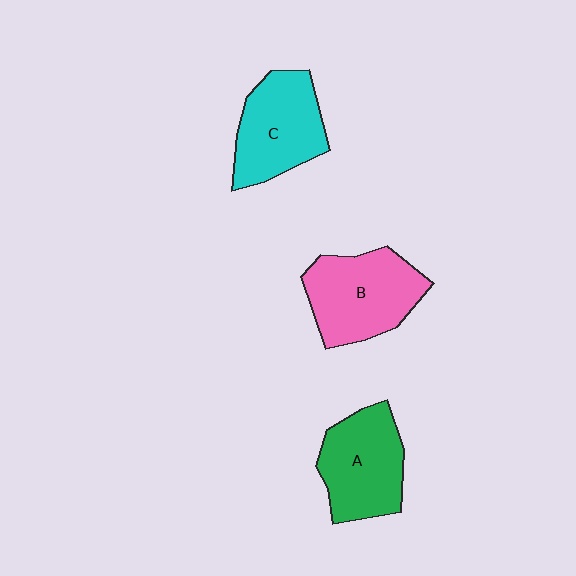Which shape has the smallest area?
Shape C (cyan).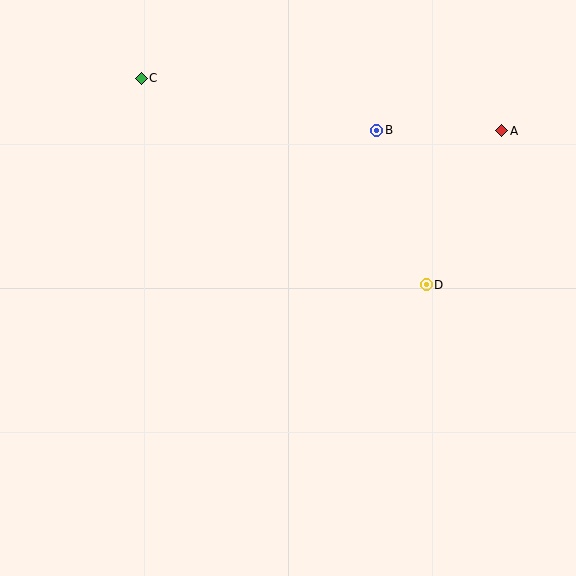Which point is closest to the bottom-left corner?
Point D is closest to the bottom-left corner.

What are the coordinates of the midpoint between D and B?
The midpoint between D and B is at (402, 207).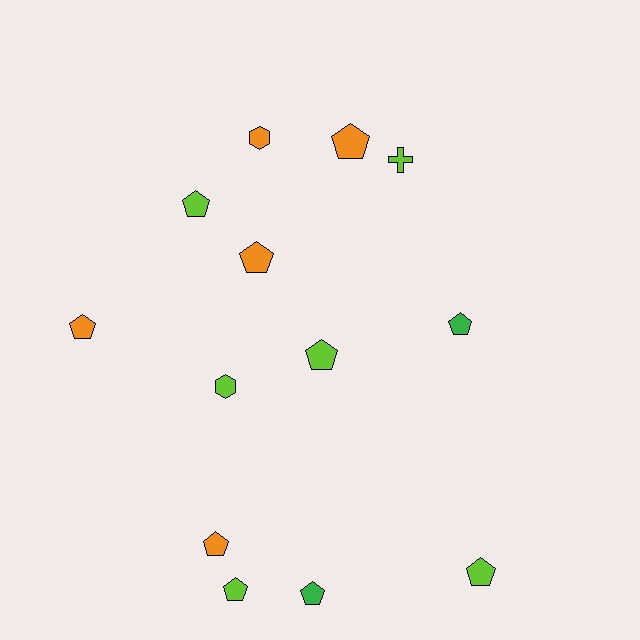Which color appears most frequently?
Lime, with 6 objects.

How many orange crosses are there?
There are no orange crosses.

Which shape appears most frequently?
Pentagon, with 10 objects.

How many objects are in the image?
There are 13 objects.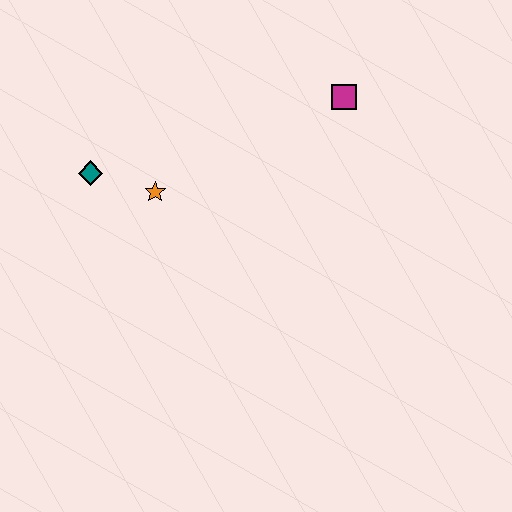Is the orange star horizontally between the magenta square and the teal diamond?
Yes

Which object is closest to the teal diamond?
The orange star is closest to the teal diamond.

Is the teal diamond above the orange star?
Yes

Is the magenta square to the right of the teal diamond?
Yes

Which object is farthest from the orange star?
The magenta square is farthest from the orange star.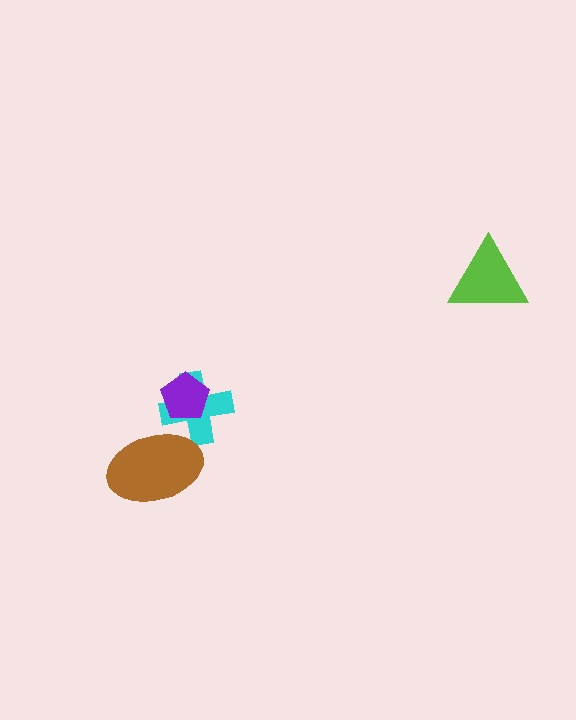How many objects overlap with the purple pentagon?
1 object overlaps with the purple pentagon.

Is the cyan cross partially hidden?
Yes, it is partially covered by another shape.